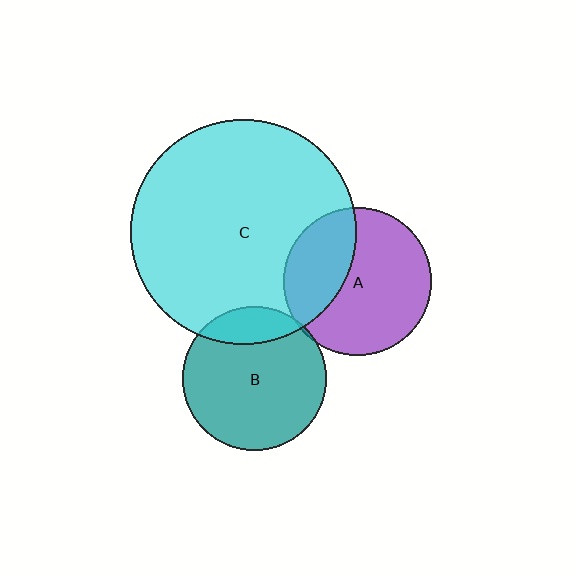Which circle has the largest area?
Circle C (cyan).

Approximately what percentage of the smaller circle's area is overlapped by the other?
Approximately 5%.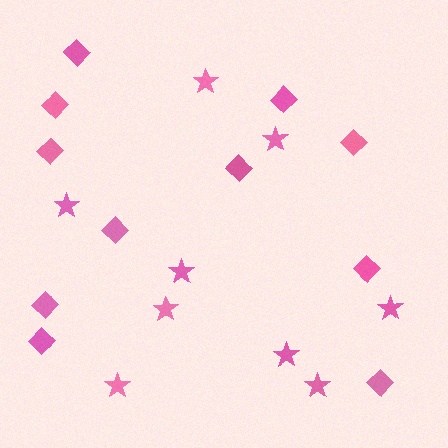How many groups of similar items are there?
There are 2 groups: one group of stars (9) and one group of diamonds (11).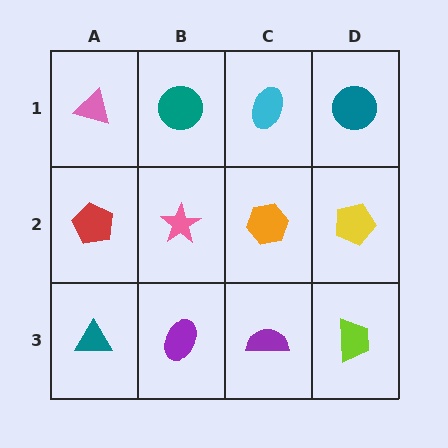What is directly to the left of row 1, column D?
A cyan ellipse.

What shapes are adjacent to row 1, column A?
A red pentagon (row 2, column A), a teal circle (row 1, column B).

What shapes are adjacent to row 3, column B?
A pink star (row 2, column B), a teal triangle (row 3, column A), a purple semicircle (row 3, column C).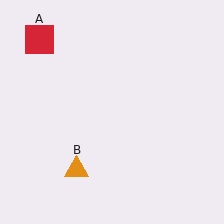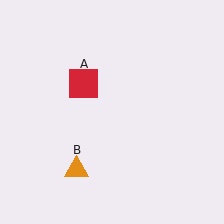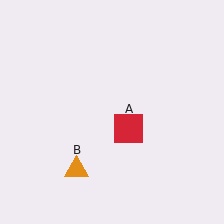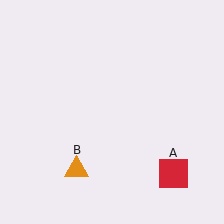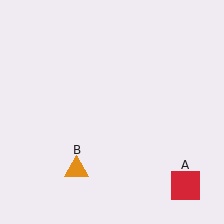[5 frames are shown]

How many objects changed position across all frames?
1 object changed position: red square (object A).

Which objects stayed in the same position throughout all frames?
Orange triangle (object B) remained stationary.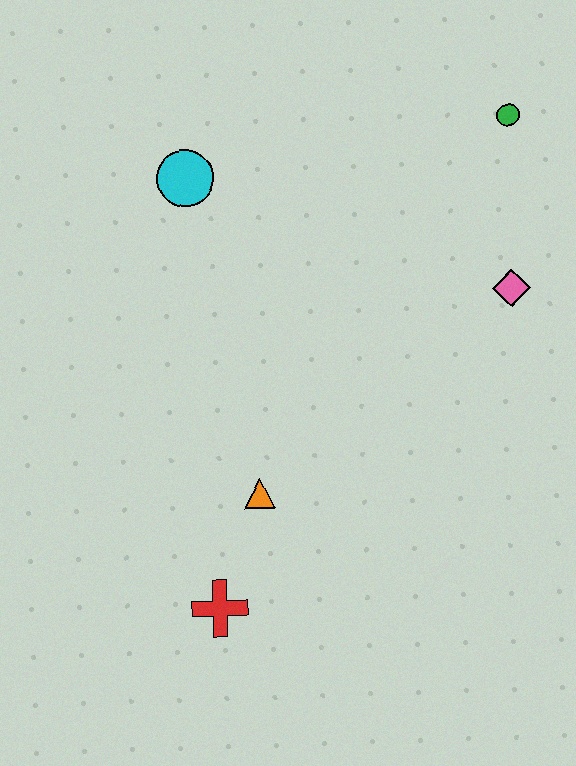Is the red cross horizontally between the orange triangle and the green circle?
No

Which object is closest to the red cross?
The orange triangle is closest to the red cross.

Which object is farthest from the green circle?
The red cross is farthest from the green circle.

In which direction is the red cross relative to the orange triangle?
The red cross is below the orange triangle.